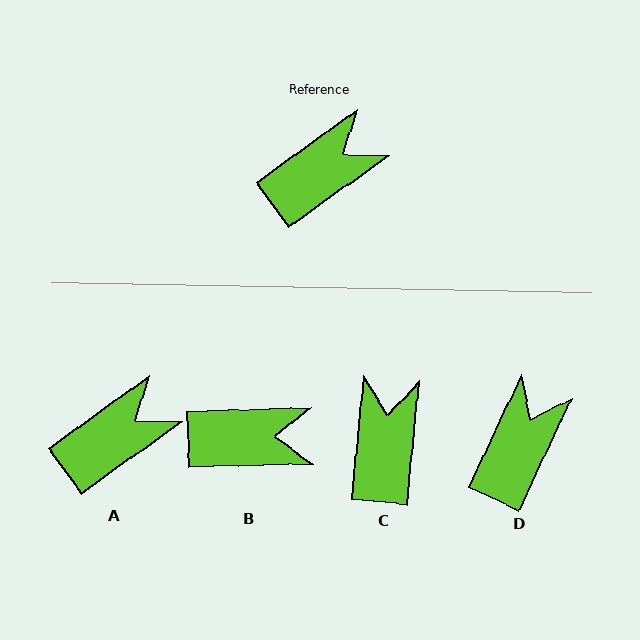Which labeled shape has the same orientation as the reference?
A.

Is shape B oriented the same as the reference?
No, it is off by about 34 degrees.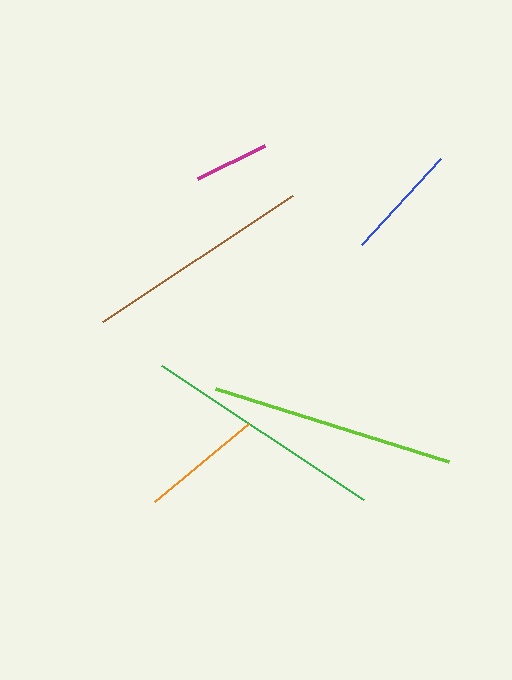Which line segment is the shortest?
The magenta line is the shortest at approximately 75 pixels.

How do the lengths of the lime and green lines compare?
The lime and green lines are approximately the same length.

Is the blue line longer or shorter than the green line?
The green line is longer than the blue line.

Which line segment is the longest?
The lime line is the longest at approximately 244 pixels.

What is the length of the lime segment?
The lime segment is approximately 244 pixels long.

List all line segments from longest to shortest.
From longest to shortest: lime, green, brown, orange, blue, magenta.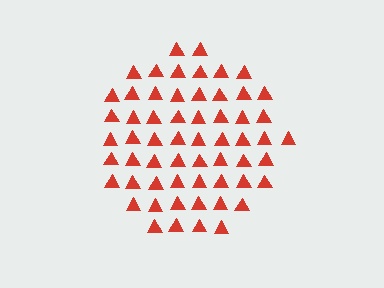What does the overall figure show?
The overall figure shows a circle.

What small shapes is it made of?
It is made of small triangles.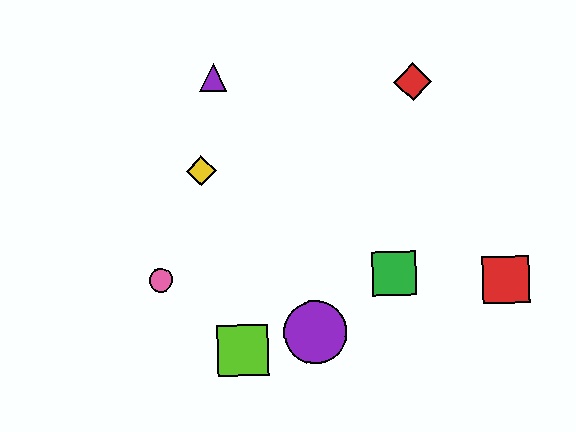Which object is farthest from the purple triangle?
The red square is farthest from the purple triangle.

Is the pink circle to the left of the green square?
Yes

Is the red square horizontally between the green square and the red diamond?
No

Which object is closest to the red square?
The green square is closest to the red square.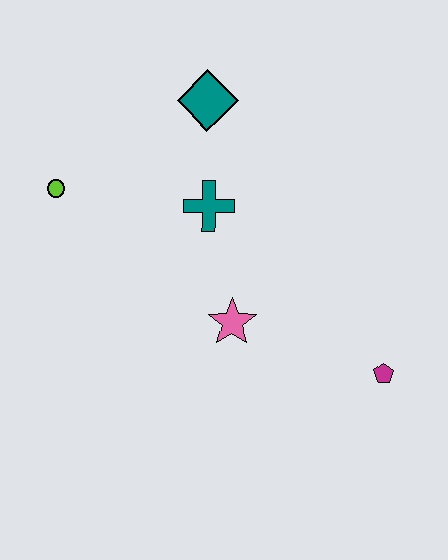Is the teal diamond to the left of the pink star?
Yes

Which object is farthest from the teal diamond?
The magenta pentagon is farthest from the teal diamond.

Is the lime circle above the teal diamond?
No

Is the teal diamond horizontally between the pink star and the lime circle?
Yes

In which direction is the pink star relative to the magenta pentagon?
The pink star is to the left of the magenta pentagon.